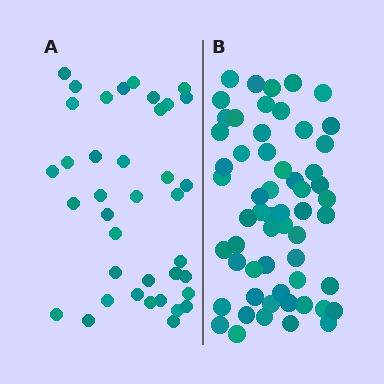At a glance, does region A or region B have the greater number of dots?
Region B (the right region) has more dots.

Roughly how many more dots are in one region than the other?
Region B has approximately 20 more dots than region A.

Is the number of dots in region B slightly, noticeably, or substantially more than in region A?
Region B has substantially more. The ratio is roughly 1.5 to 1.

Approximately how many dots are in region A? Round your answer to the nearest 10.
About 40 dots. (The exact count is 38, which rounds to 40.)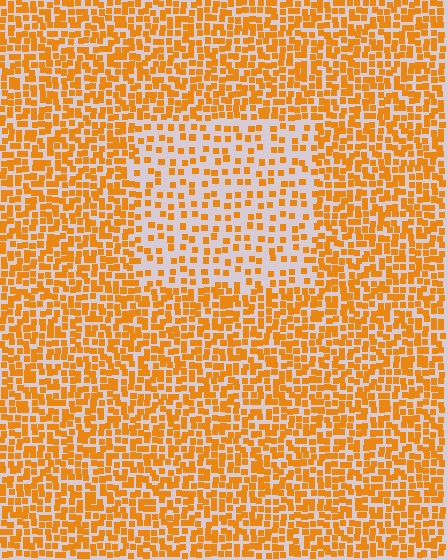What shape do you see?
I see a rectangle.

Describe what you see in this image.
The image contains small orange elements arranged at two different densities. A rectangle-shaped region is visible where the elements are less densely packed than the surrounding area.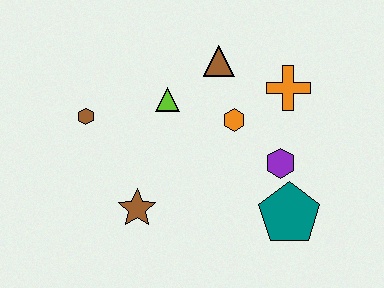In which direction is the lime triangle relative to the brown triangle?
The lime triangle is to the left of the brown triangle.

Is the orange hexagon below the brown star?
No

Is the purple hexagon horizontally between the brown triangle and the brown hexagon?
No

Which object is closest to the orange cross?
The orange hexagon is closest to the orange cross.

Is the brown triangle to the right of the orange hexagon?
No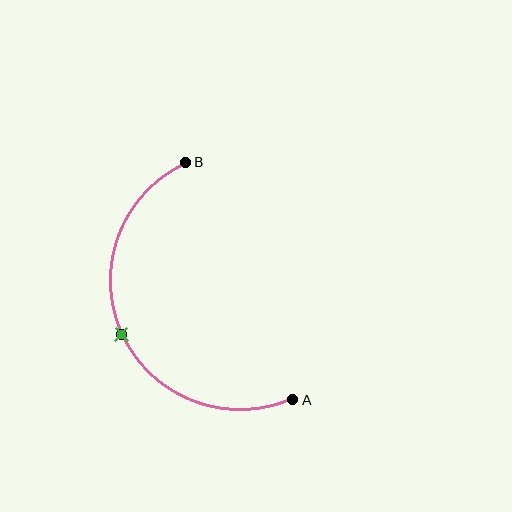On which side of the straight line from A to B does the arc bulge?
The arc bulges to the left of the straight line connecting A and B.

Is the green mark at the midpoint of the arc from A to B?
Yes. The green mark lies on the arc at equal arc-length from both A and B — it is the arc midpoint.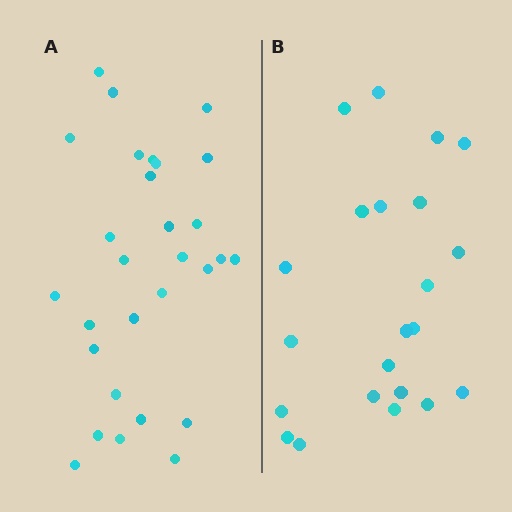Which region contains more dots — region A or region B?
Region A (the left region) has more dots.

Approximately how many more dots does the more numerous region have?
Region A has roughly 8 or so more dots than region B.